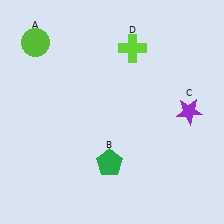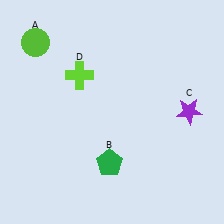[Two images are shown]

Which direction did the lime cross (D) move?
The lime cross (D) moved left.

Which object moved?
The lime cross (D) moved left.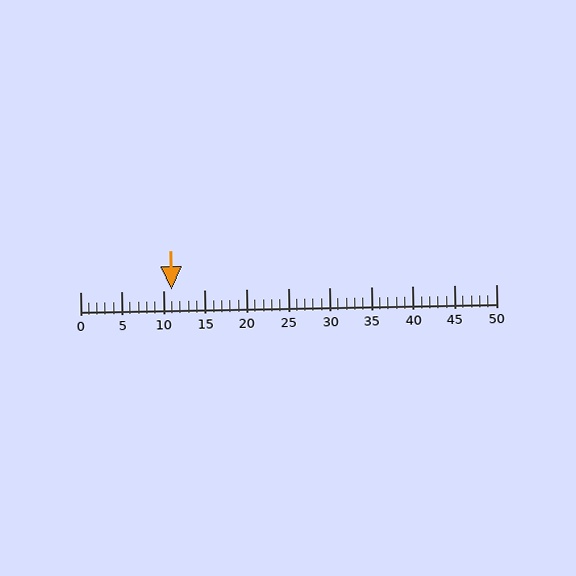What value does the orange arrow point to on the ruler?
The orange arrow points to approximately 11.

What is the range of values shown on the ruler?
The ruler shows values from 0 to 50.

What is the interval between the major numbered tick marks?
The major tick marks are spaced 5 units apart.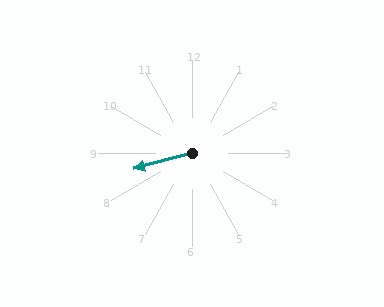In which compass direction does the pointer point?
West.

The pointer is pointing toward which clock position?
Roughly 9 o'clock.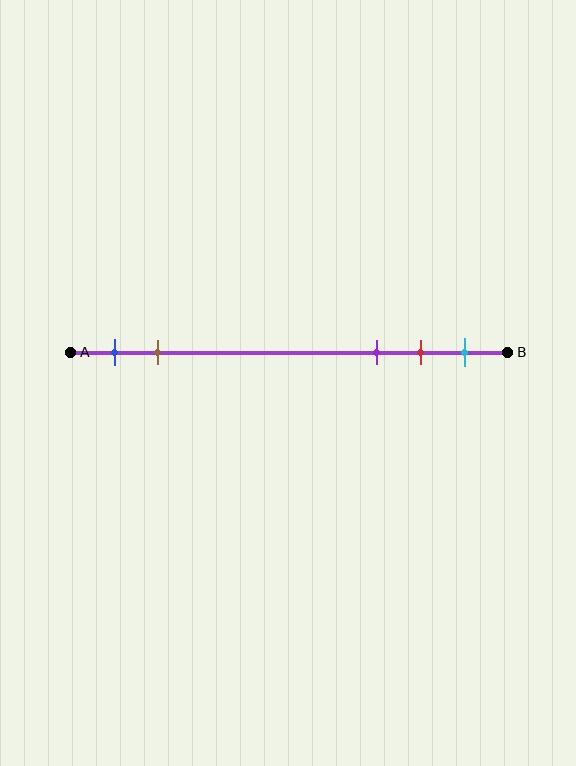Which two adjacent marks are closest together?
The red and cyan marks are the closest adjacent pair.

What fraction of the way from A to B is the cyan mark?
The cyan mark is approximately 90% (0.9) of the way from A to B.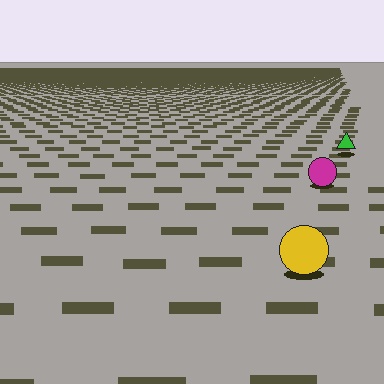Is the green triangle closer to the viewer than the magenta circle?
No. The magenta circle is closer — you can tell from the texture gradient: the ground texture is coarser near it.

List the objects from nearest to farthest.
From nearest to farthest: the yellow circle, the magenta circle, the green triangle.